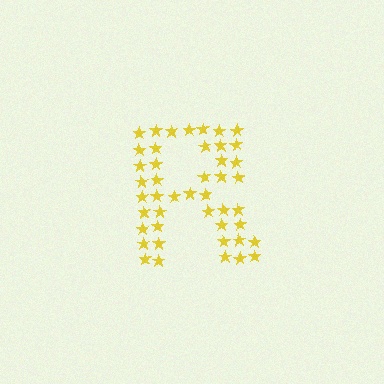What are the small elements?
The small elements are stars.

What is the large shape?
The large shape is the letter R.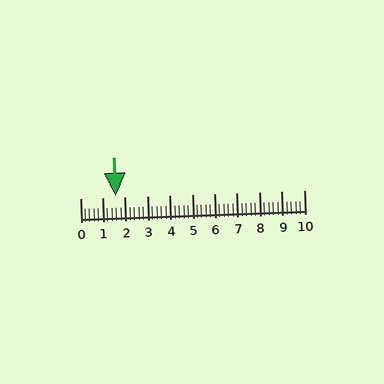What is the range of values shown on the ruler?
The ruler shows values from 0 to 10.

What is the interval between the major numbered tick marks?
The major tick marks are spaced 1 units apart.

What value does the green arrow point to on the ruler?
The green arrow points to approximately 1.6.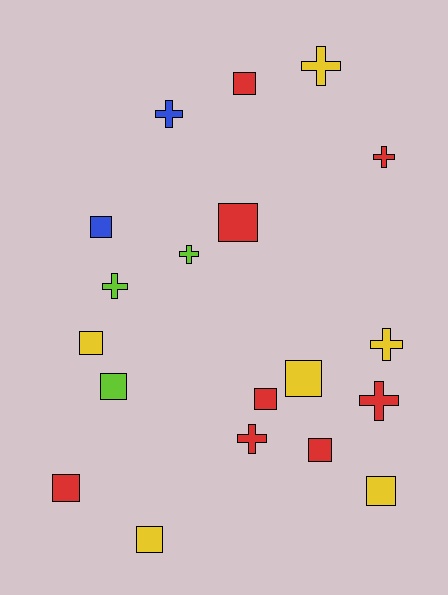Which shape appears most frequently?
Square, with 11 objects.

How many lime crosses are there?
There are 2 lime crosses.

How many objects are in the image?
There are 19 objects.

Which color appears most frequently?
Red, with 8 objects.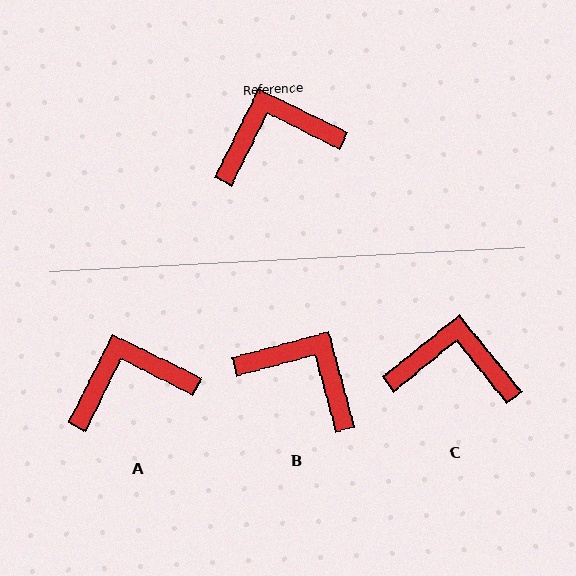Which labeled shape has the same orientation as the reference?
A.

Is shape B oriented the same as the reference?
No, it is off by about 49 degrees.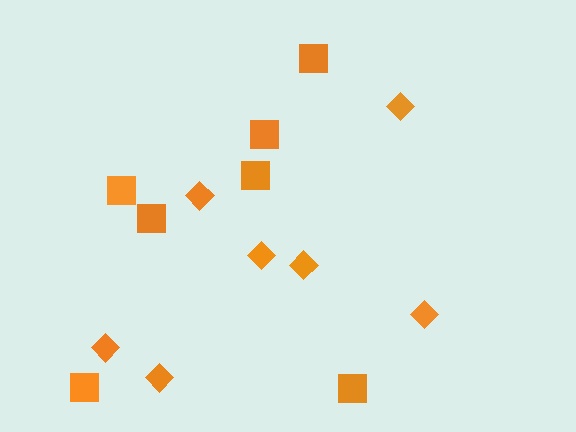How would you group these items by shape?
There are 2 groups: one group of squares (7) and one group of diamonds (7).